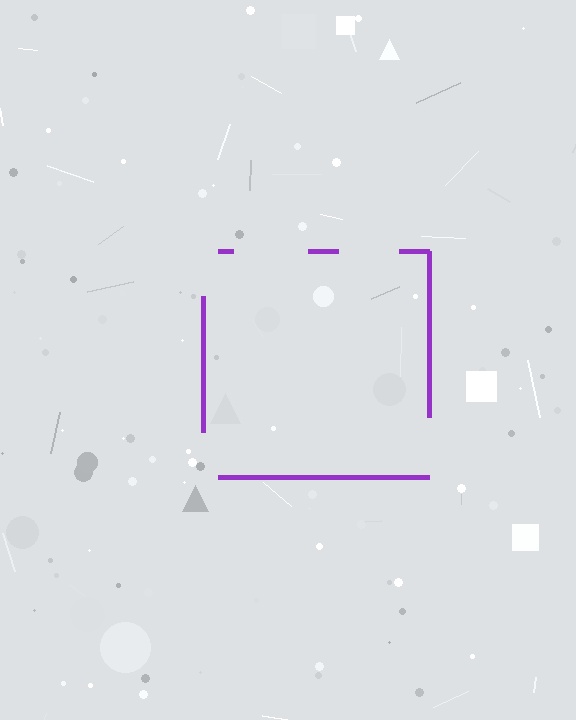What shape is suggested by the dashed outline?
The dashed outline suggests a square.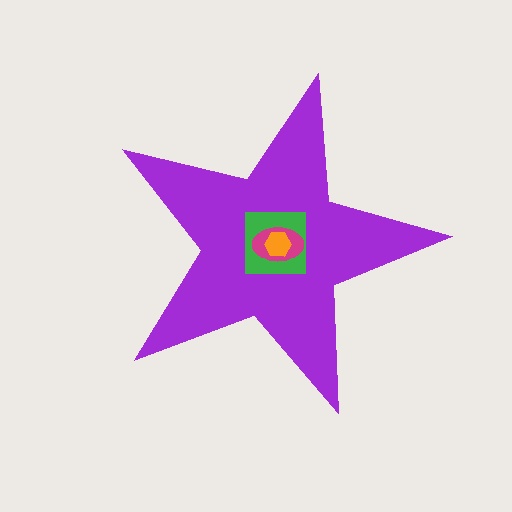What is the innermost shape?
The orange hexagon.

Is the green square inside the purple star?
Yes.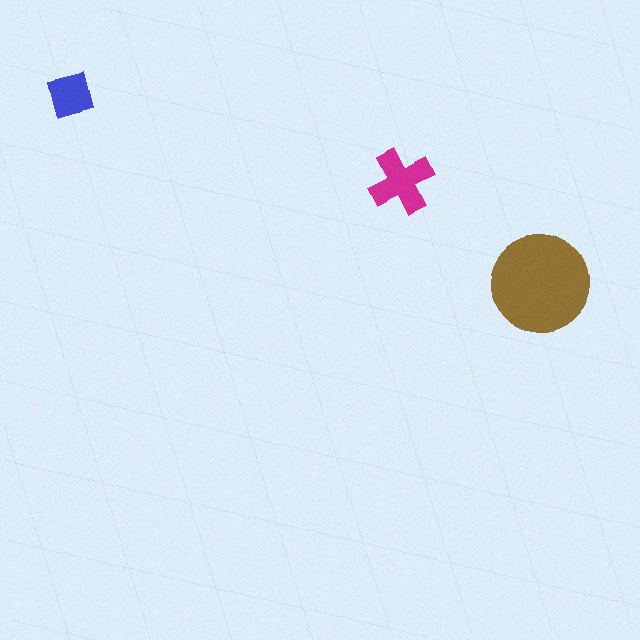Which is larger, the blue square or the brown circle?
The brown circle.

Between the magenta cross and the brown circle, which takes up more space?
The brown circle.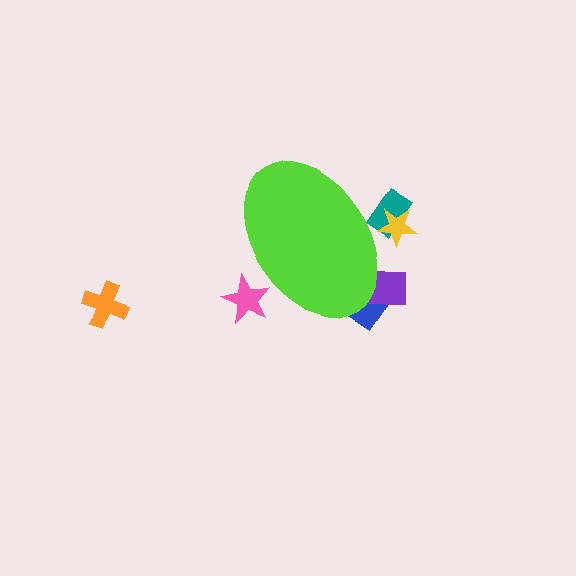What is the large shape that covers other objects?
A lime ellipse.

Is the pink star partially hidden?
Yes, the pink star is partially hidden behind the lime ellipse.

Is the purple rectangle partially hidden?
Yes, the purple rectangle is partially hidden behind the lime ellipse.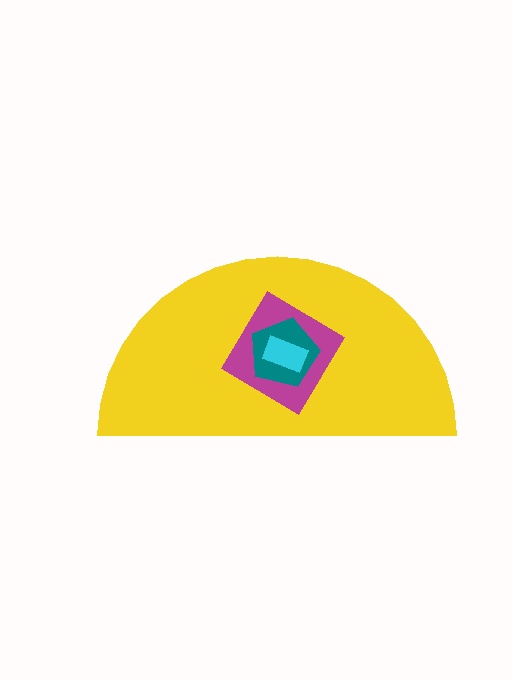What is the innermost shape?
The cyan rectangle.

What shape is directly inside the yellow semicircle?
The magenta diamond.